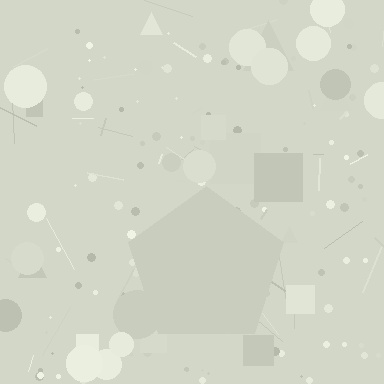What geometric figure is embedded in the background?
A pentagon is embedded in the background.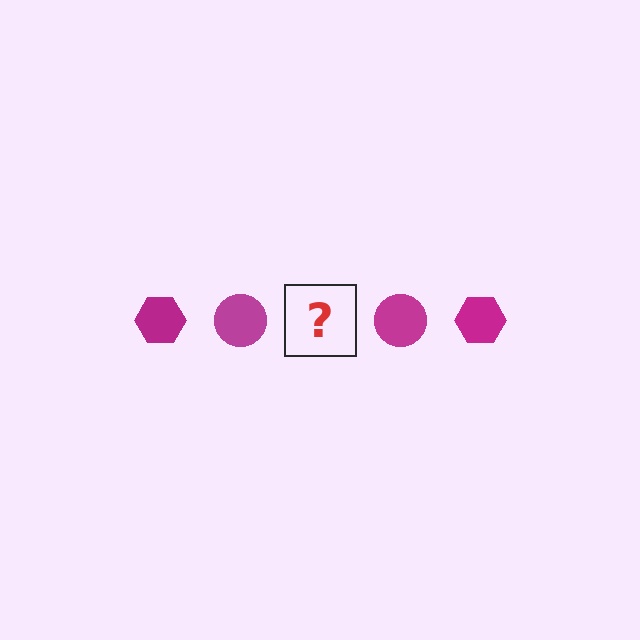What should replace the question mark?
The question mark should be replaced with a magenta hexagon.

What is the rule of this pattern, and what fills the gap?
The rule is that the pattern cycles through hexagon, circle shapes in magenta. The gap should be filled with a magenta hexagon.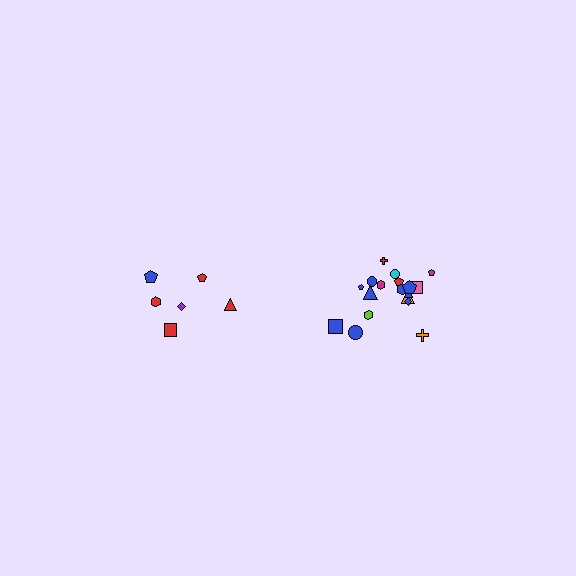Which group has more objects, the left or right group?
The right group.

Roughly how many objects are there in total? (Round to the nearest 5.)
Roughly 25 objects in total.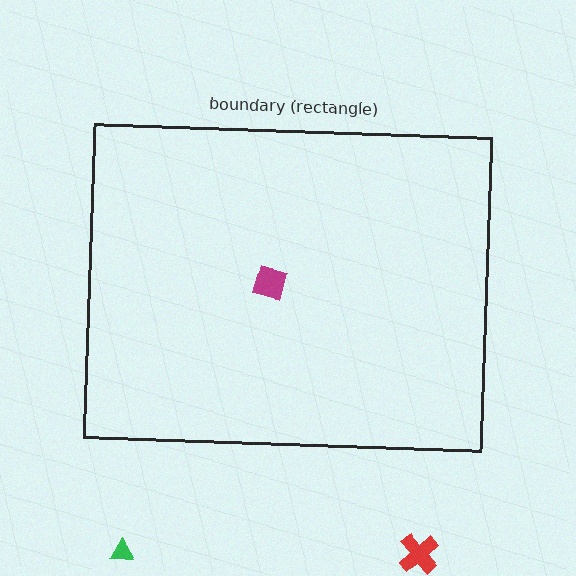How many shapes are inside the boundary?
1 inside, 2 outside.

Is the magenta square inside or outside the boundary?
Inside.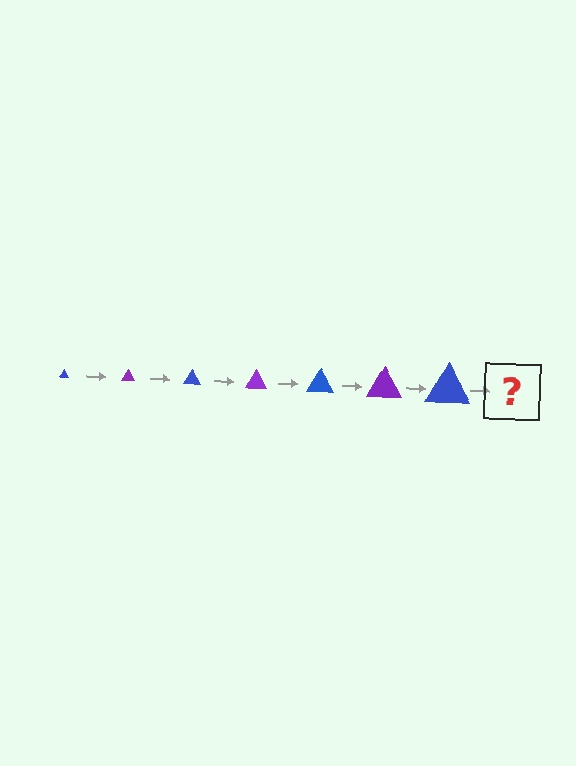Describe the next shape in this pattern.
It should be a purple triangle, larger than the previous one.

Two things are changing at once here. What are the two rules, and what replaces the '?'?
The two rules are that the triangle grows larger each step and the color cycles through blue and purple. The '?' should be a purple triangle, larger than the previous one.